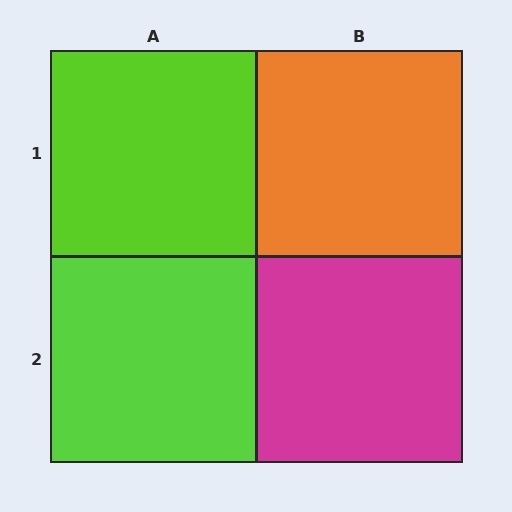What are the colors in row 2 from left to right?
Lime, magenta.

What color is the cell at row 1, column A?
Lime.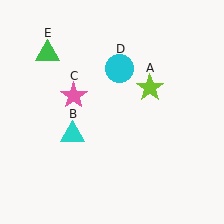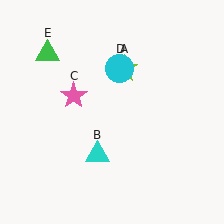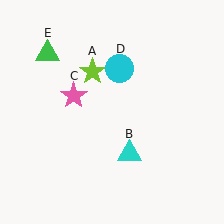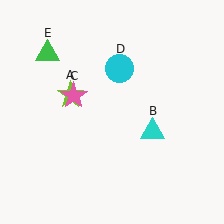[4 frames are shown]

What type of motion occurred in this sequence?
The lime star (object A), cyan triangle (object B) rotated counterclockwise around the center of the scene.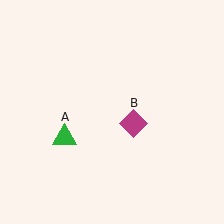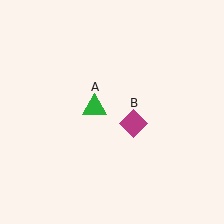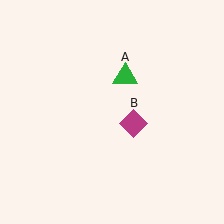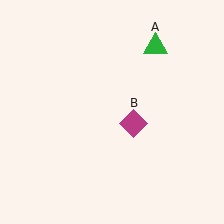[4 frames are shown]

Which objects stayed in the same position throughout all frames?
Magenta diamond (object B) remained stationary.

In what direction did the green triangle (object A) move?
The green triangle (object A) moved up and to the right.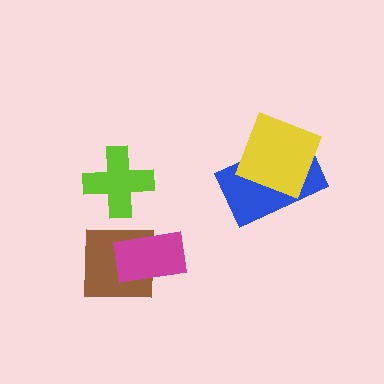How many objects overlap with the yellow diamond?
1 object overlaps with the yellow diamond.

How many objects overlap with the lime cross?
0 objects overlap with the lime cross.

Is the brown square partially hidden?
Yes, it is partially covered by another shape.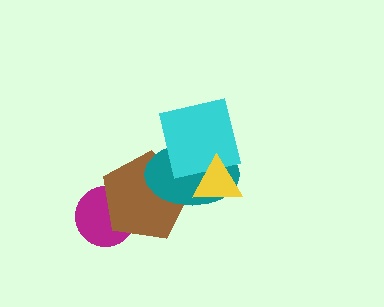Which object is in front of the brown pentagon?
The teal ellipse is in front of the brown pentagon.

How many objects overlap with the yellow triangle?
2 objects overlap with the yellow triangle.